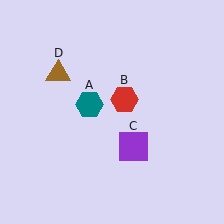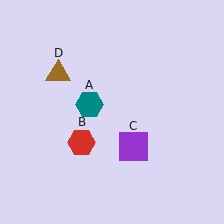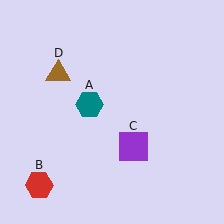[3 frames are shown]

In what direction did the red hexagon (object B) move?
The red hexagon (object B) moved down and to the left.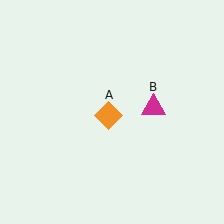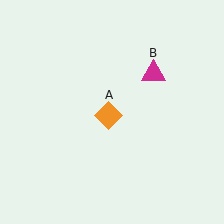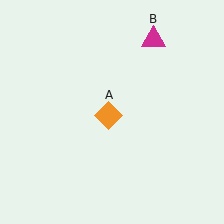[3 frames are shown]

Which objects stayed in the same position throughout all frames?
Orange diamond (object A) remained stationary.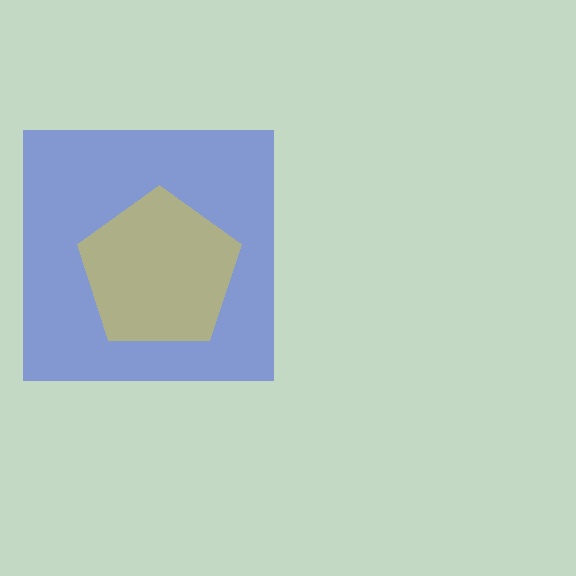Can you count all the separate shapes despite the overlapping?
Yes, there are 2 separate shapes.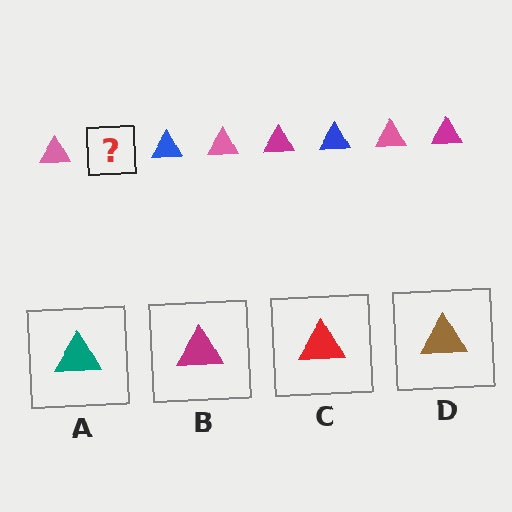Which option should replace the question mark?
Option B.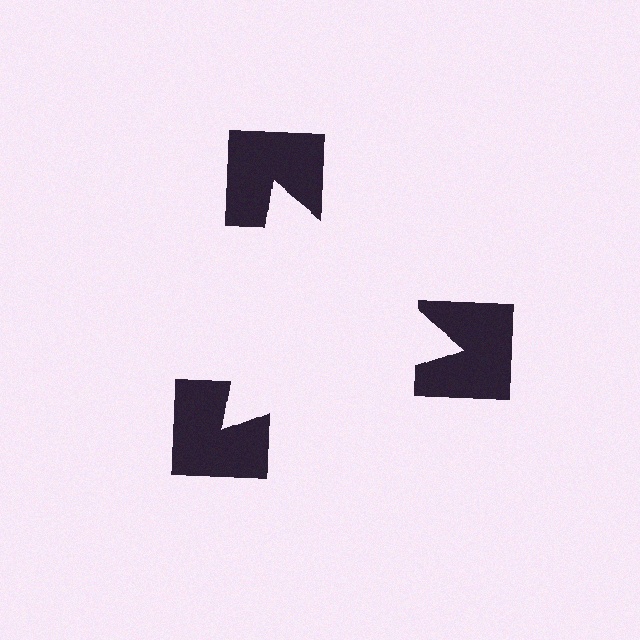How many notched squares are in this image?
There are 3 — one at each vertex of the illusory triangle.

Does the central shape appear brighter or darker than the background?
It typically appears slightly brighter than the background, even though no actual brightness change is drawn.